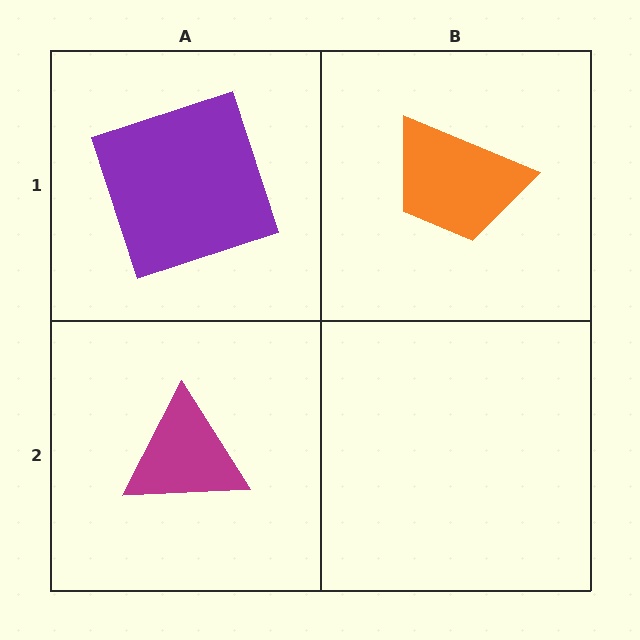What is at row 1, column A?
A purple square.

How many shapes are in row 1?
2 shapes.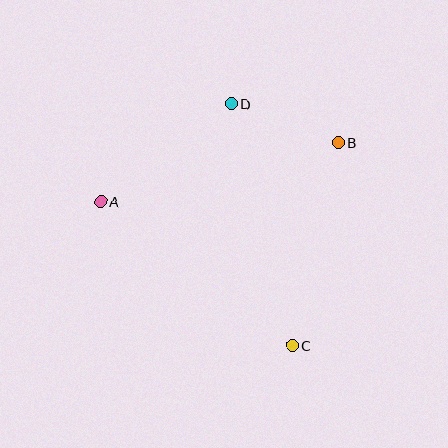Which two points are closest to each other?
Points B and D are closest to each other.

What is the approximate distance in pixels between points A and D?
The distance between A and D is approximately 163 pixels.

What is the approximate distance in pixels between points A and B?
The distance between A and B is approximately 244 pixels.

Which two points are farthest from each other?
Points C and D are farthest from each other.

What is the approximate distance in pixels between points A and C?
The distance between A and C is approximately 239 pixels.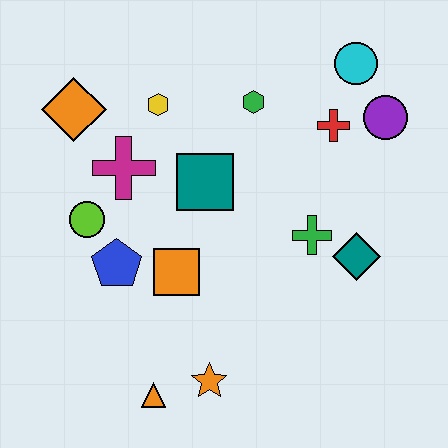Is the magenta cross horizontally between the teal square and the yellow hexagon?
No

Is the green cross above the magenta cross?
No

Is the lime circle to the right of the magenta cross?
No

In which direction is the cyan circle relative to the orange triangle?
The cyan circle is above the orange triangle.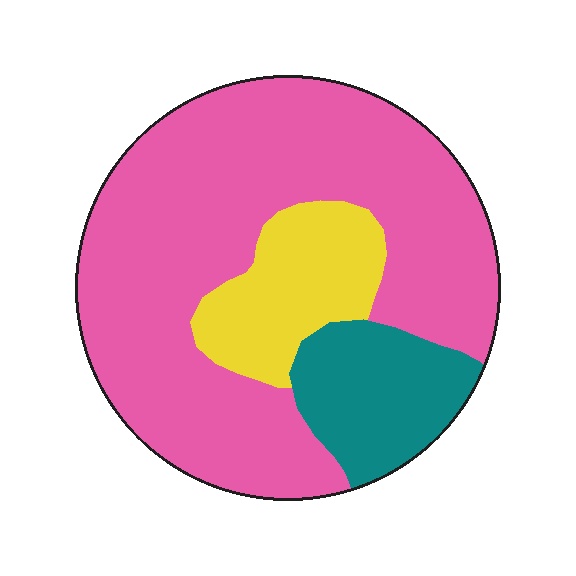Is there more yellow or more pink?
Pink.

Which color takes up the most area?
Pink, at roughly 70%.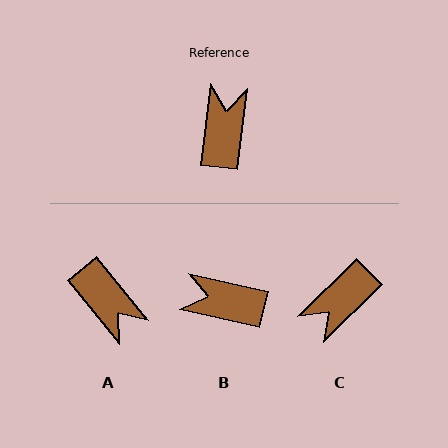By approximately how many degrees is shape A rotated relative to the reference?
Approximately 133 degrees clockwise.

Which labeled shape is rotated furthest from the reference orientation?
C, about 142 degrees away.